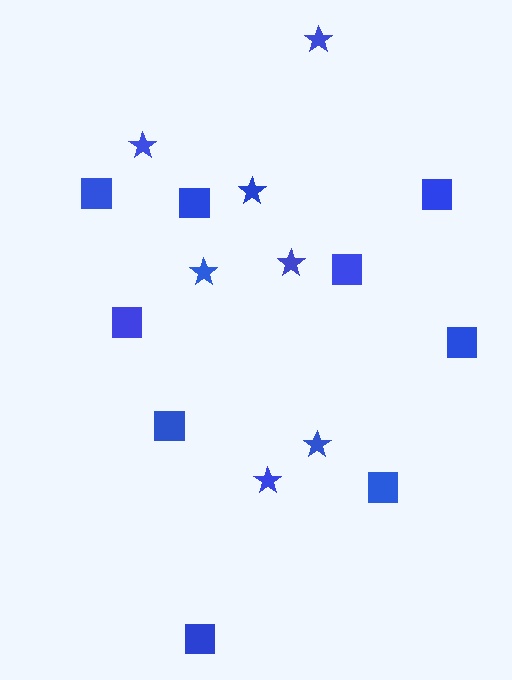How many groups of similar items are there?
There are 2 groups: one group of squares (9) and one group of stars (7).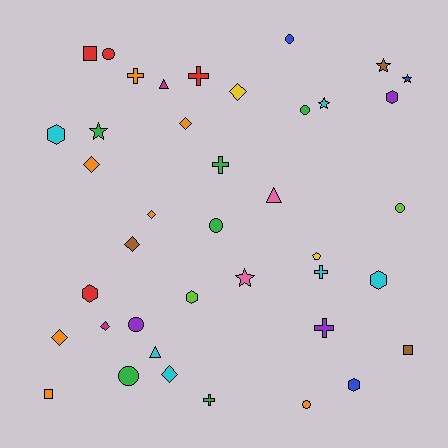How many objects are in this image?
There are 40 objects.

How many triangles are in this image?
There are 3 triangles.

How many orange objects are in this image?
There are 7 orange objects.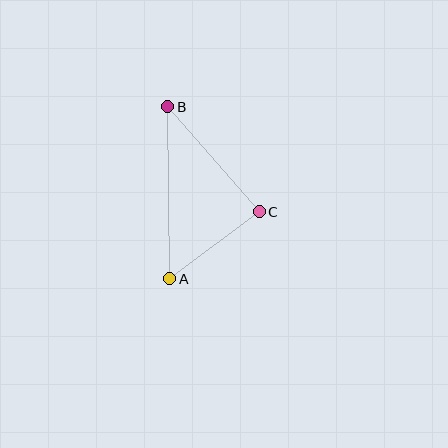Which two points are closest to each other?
Points A and C are closest to each other.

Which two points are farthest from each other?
Points A and B are farthest from each other.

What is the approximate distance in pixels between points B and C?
The distance between B and C is approximately 139 pixels.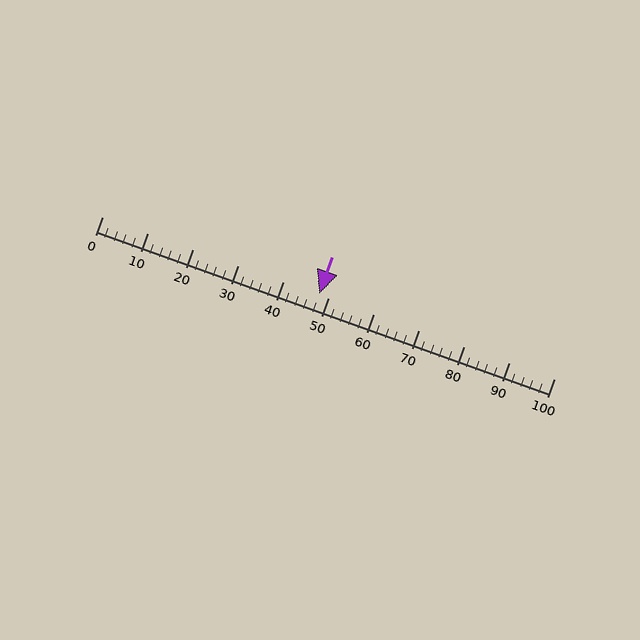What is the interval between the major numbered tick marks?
The major tick marks are spaced 10 units apart.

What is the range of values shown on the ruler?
The ruler shows values from 0 to 100.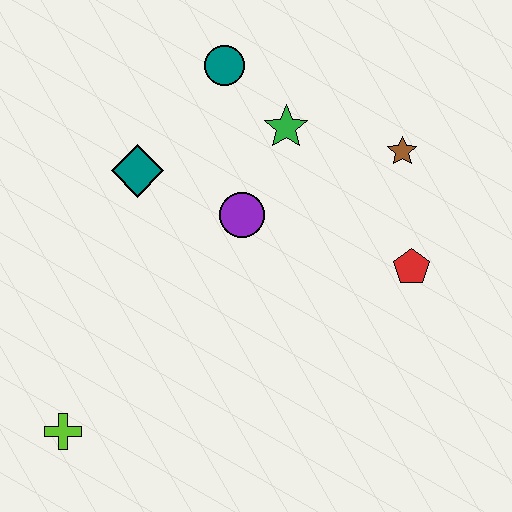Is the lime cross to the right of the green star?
No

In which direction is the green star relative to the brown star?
The green star is to the left of the brown star.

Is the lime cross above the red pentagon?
No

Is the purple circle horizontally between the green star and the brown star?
No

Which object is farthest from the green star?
The lime cross is farthest from the green star.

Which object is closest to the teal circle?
The green star is closest to the teal circle.